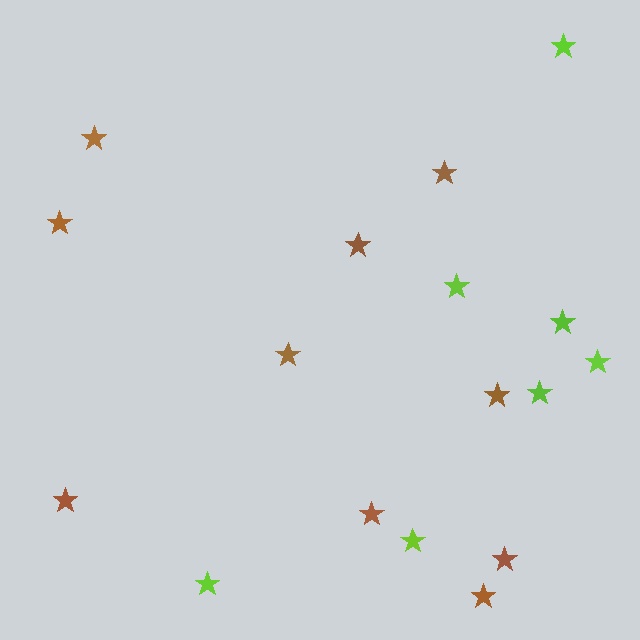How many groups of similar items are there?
There are 2 groups: one group of brown stars (10) and one group of lime stars (7).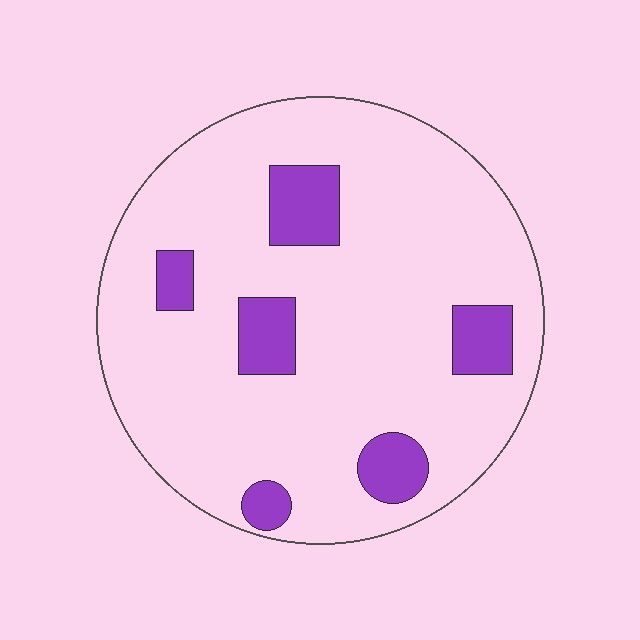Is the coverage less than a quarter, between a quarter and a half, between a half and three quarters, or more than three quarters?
Less than a quarter.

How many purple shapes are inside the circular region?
6.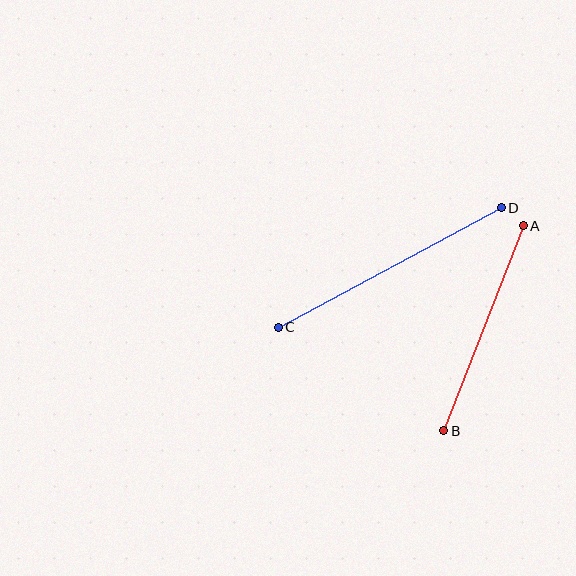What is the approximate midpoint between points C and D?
The midpoint is at approximately (390, 267) pixels.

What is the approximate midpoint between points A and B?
The midpoint is at approximately (483, 328) pixels.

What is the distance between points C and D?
The distance is approximately 253 pixels.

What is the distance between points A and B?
The distance is approximately 220 pixels.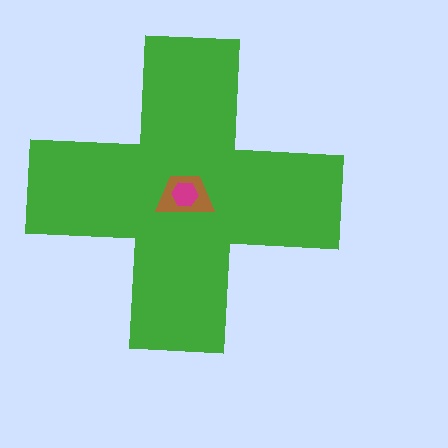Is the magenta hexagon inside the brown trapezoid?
Yes.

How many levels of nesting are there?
3.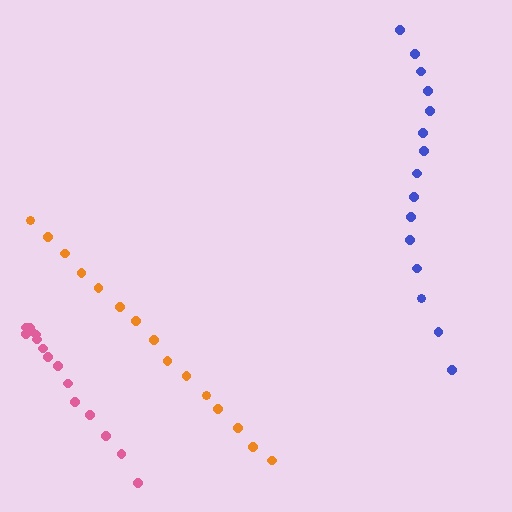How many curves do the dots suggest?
There are 3 distinct paths.